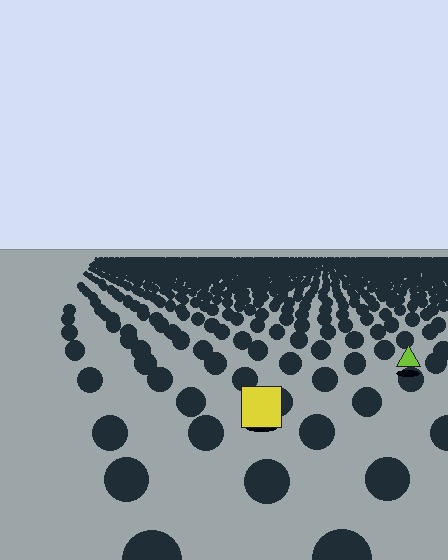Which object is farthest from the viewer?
The lime triangle is farthest from the viewer. It appears smaller and the ground texture around it is denser.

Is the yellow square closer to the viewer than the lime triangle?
Yes. The yellow square is closer — you can tell from the texture gradient: the ground texture is coarser near it.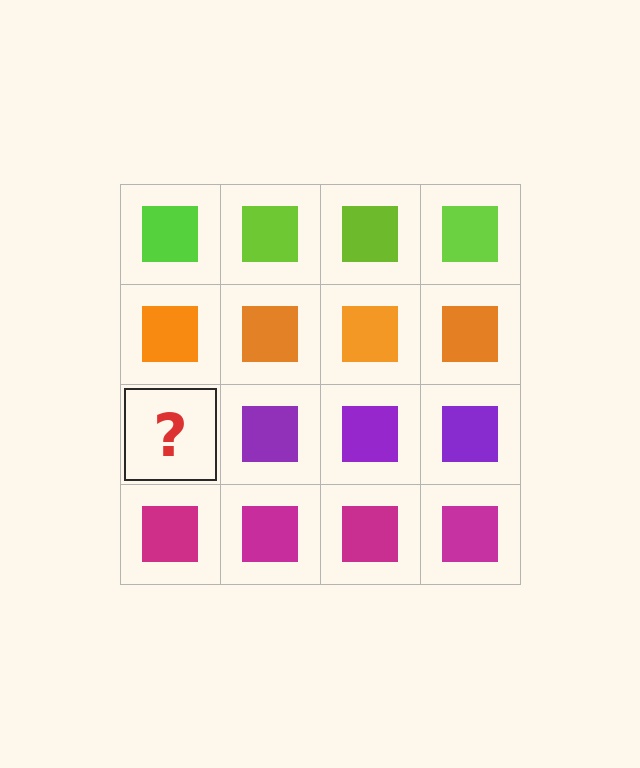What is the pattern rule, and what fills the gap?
The rule is that each row has a consistent color. The gap should be filled with a purple square.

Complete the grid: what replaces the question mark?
The question mark should be replaced with a purple square.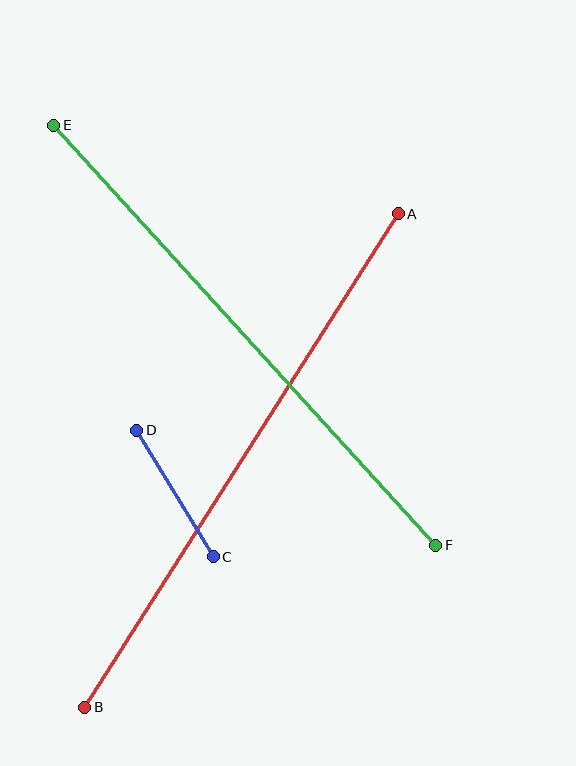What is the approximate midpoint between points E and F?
The midpoint is at approximately (245, 335) pixels.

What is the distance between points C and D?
The distance is approximately 148 pixels.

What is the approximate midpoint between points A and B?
The midpoint is at approximately (242, 461) pixels.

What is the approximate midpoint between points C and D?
The midpoint is at approximately (175, 493) pixels.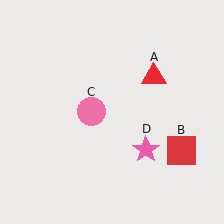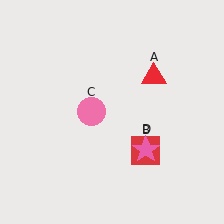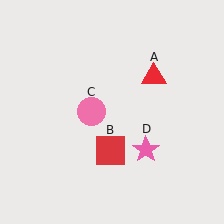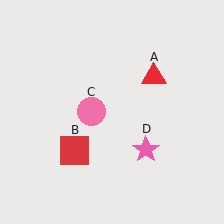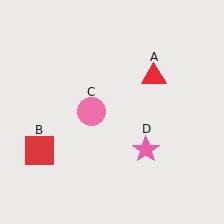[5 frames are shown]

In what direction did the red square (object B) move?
The red square (object B) moved left.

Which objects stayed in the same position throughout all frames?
Red triangle (object A) and pink circle (object C) and pink star (object D) remained stationary.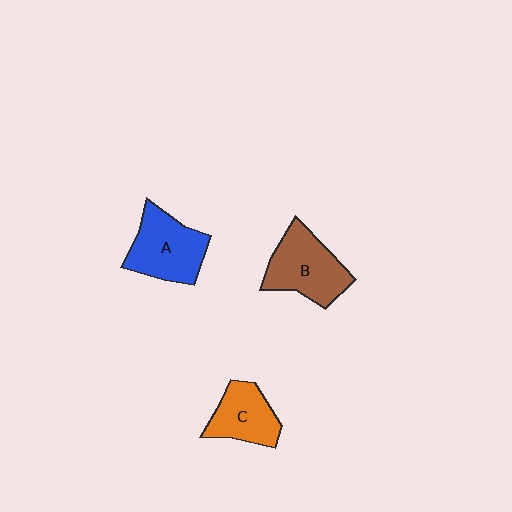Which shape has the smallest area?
Shape C (orange).